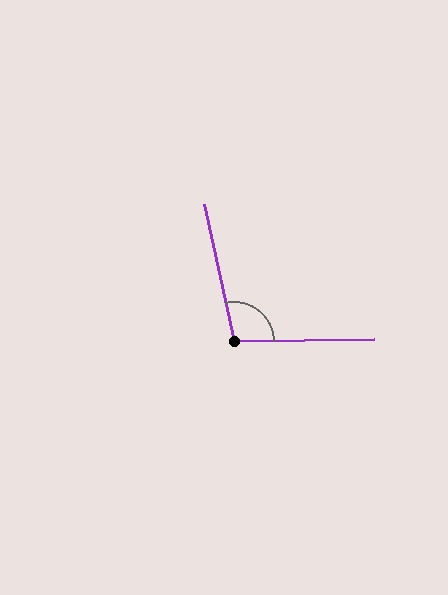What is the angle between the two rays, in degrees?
Approximately 102 degrees.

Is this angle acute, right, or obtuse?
It is obtuse.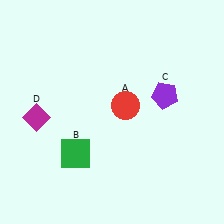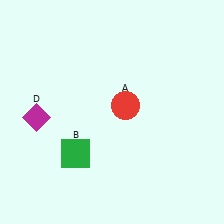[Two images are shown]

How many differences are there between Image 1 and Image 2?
There is 1 difference between the two images.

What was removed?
The purple pentagon (C) was removed in Image 2.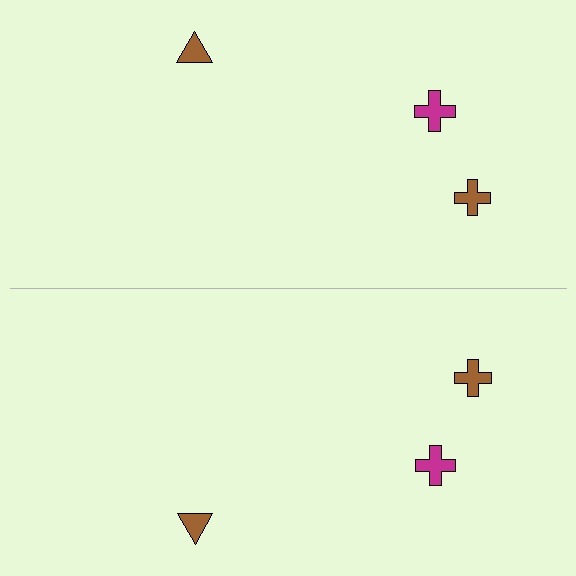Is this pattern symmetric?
Yes, this pattern has bilateral (reflection) symmetry.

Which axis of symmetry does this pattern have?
The pattern has a horizontal axis of symmetry running through the center of the image.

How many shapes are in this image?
There are 6 shapes in this image.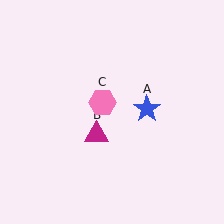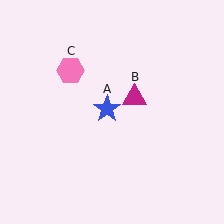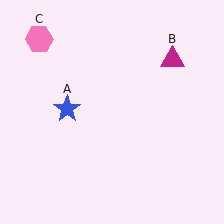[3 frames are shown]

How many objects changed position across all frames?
3 objects changed position: blue star (object A), magenta triangle (object B), pink hexagon (object C).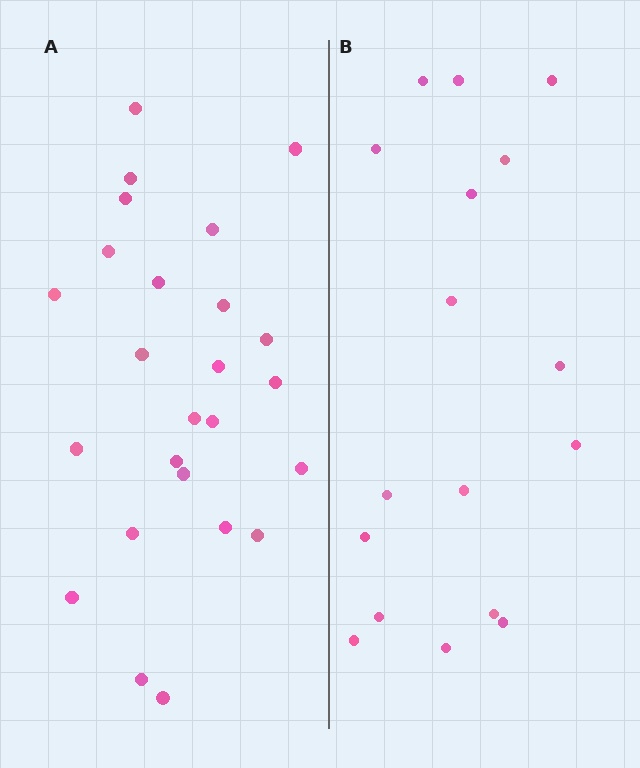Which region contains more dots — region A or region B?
Region A (the left region) has more dots.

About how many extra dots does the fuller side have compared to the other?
Region A has roughly 8 or so more dots than region B.